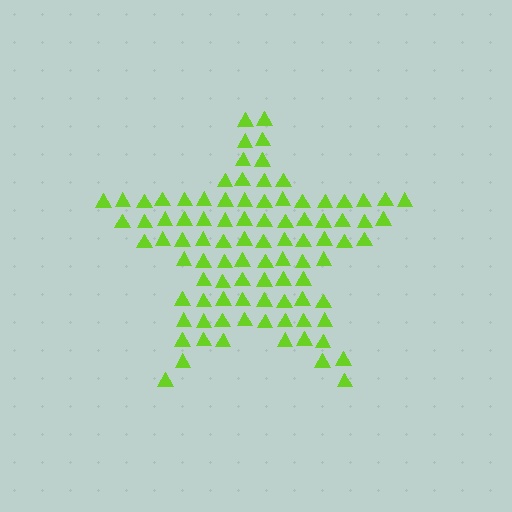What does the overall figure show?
The overall figure shows a star.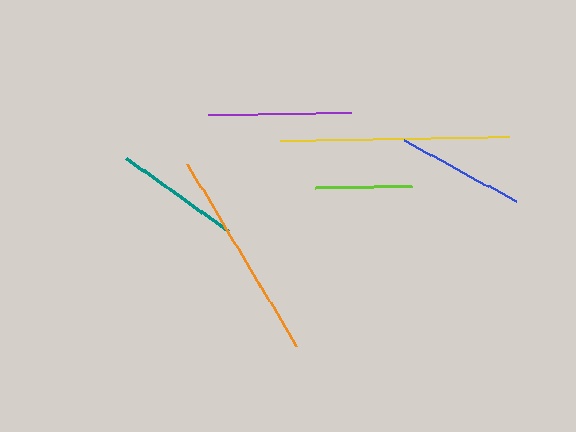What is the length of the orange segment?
The orange segment is approximately 212 pixels long.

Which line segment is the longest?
The yellow line is the longest at approximately 229 pixels.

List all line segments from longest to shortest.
From longest to shortest: yellow, orange, purple, blue, teal, lime.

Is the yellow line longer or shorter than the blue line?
The yellow line is longer than the blue line.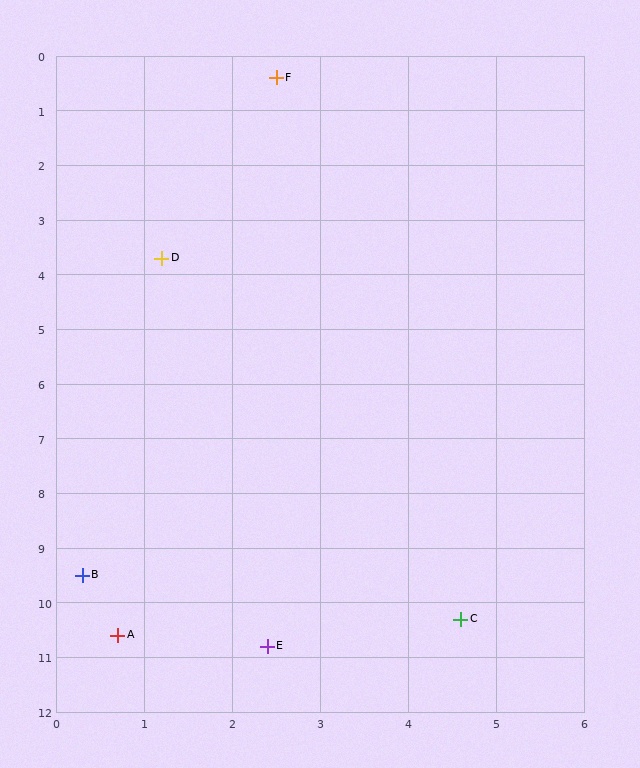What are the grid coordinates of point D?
Point D is at approximately (1.2, 3.7).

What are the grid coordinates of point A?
Point A is at approximately (0.7, 10.6).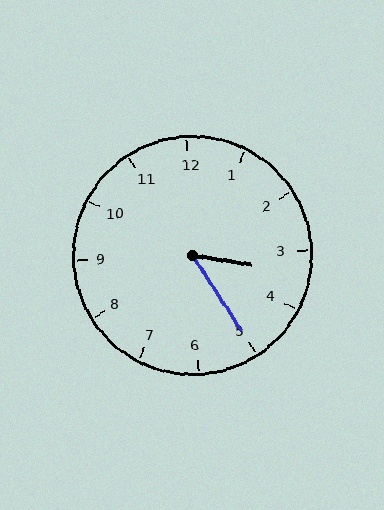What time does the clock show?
3:25.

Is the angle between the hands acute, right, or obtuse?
It is acute.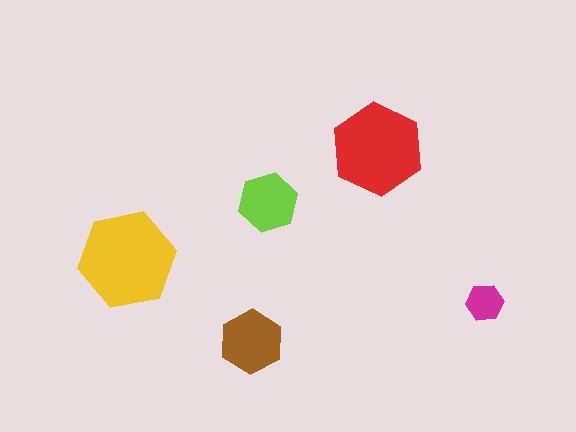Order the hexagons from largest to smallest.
the yellow one, the red one, the brown one, the lime one, the magenta one.